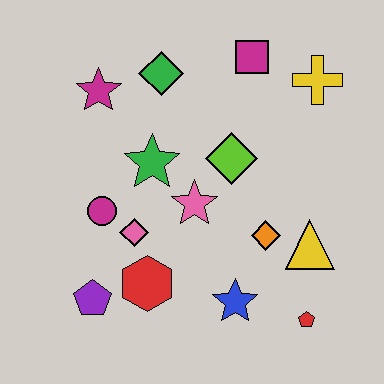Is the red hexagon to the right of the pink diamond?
Yes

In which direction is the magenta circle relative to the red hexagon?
The magenta circle is above the red hexagon.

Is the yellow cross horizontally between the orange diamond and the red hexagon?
No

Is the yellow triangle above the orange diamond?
No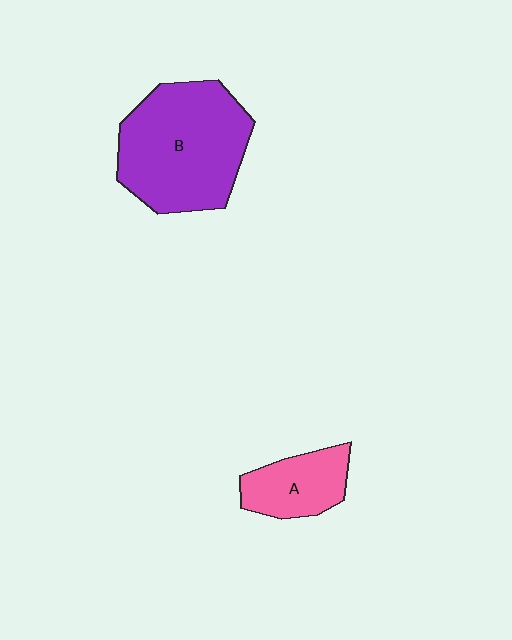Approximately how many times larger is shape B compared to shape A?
Approximately 2.4 times.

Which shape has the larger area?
Shape B (purple).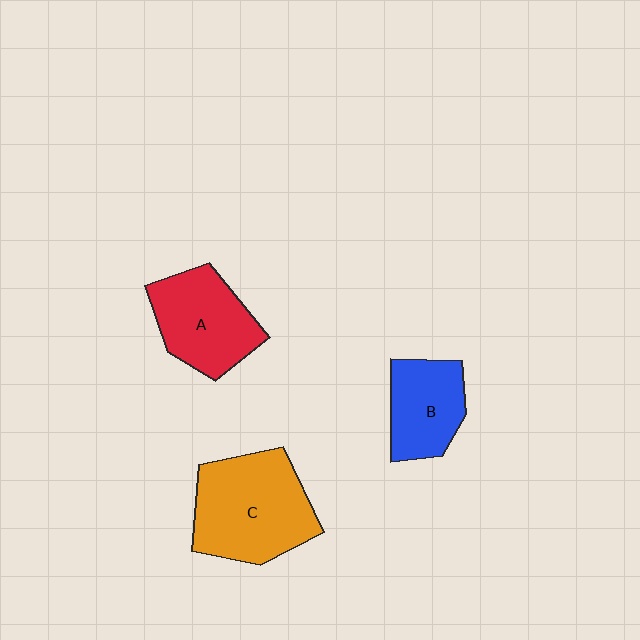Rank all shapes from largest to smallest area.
From largest to smallest: C (orange), A (red), B (blue).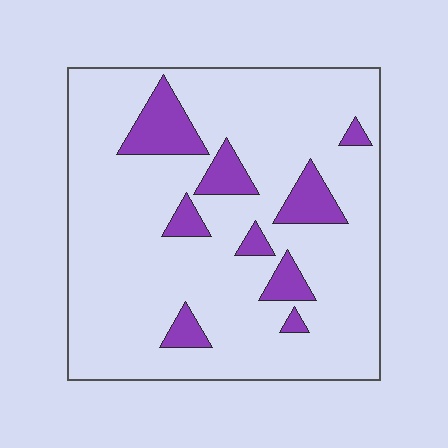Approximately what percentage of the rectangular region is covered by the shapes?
Approximately 15%.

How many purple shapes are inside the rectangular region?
9.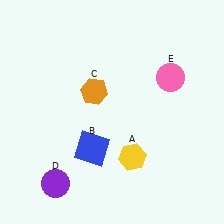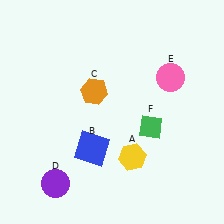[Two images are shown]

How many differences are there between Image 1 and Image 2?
There is 1 difference between the two images.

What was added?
A green diamond (F) was added in Image 2.